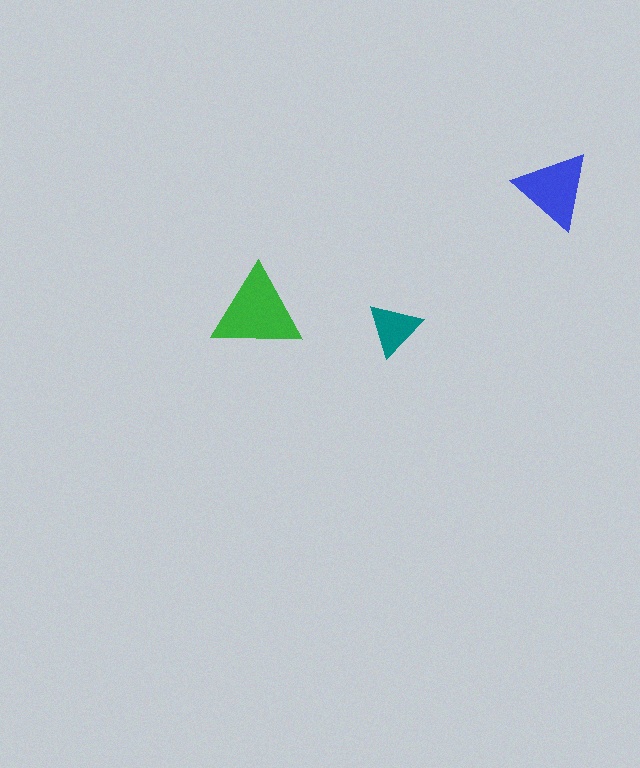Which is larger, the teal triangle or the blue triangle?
The blue one.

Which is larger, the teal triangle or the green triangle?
The green one.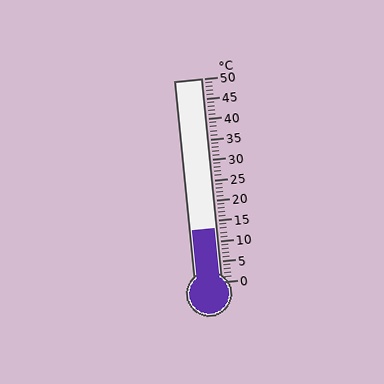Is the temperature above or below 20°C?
The temperature is below 20°C.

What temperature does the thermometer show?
The thermometer shows approximately 13°C.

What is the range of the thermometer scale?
The thermometer scale ranges from 0°C to 50°C.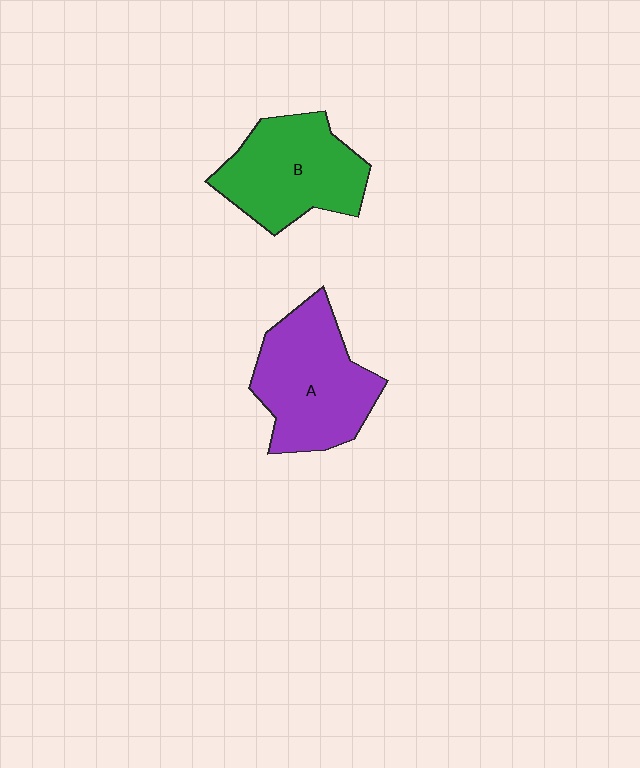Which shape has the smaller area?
Shape B (green).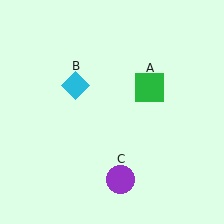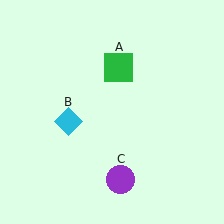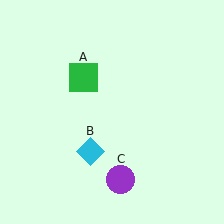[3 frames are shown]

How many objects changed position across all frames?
2 objects changed position: green square (object A), cyan diamond (object B).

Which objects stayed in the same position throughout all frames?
Purple circle (object C) remained stationary.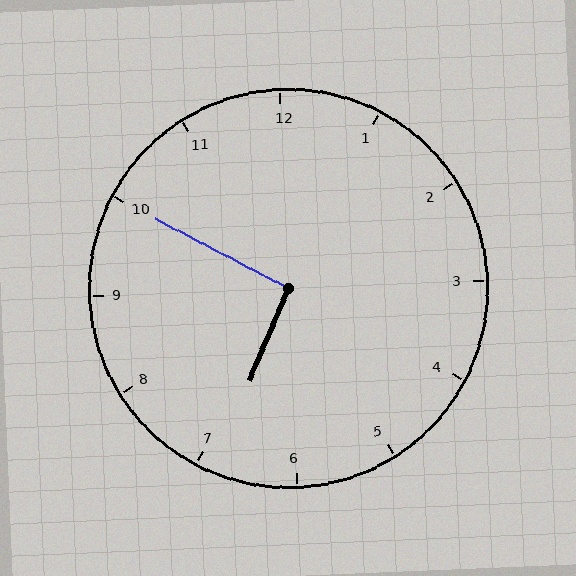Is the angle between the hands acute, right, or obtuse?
It is right.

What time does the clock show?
6:50.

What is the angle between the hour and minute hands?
Approximately 95 degrees.